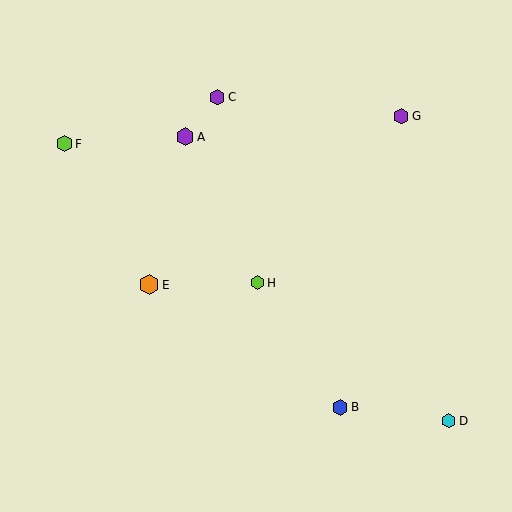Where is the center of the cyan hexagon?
The center of the cyan hexagon is at (449, 421).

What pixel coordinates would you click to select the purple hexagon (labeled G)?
Click at (401, 116) to select the purple hexagon G.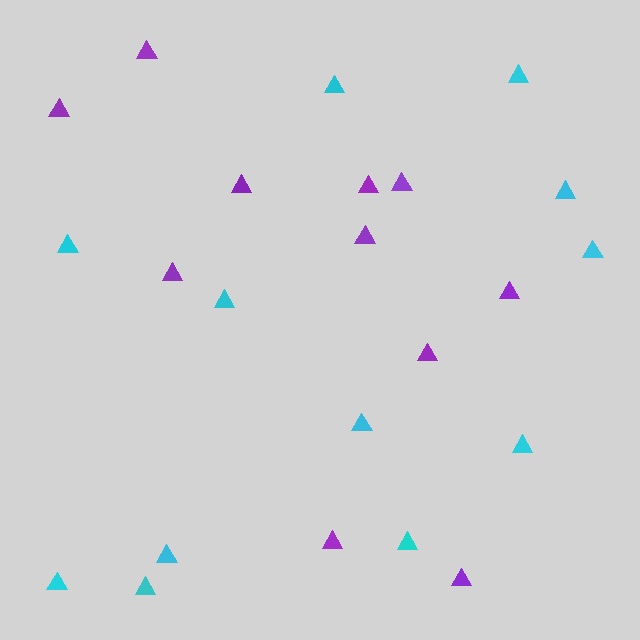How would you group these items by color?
There are 2 groups: one group of purple triangles (11) and one group of cyan triangles (12).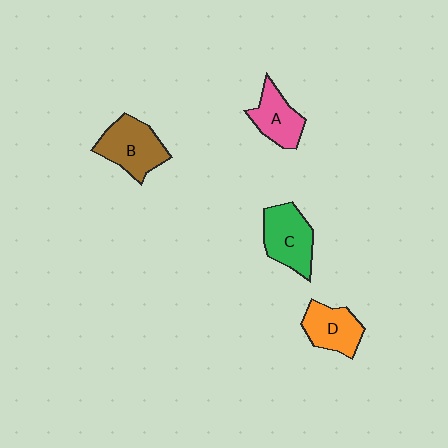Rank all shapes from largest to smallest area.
From largest to smallest: B (brown), C (green), D (orange), A (pink).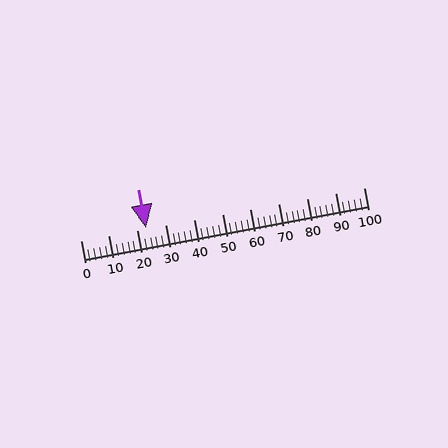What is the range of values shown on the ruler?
The ruler shows values from 0 to 100.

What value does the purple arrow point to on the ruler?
The purple arrow points to approximately 23.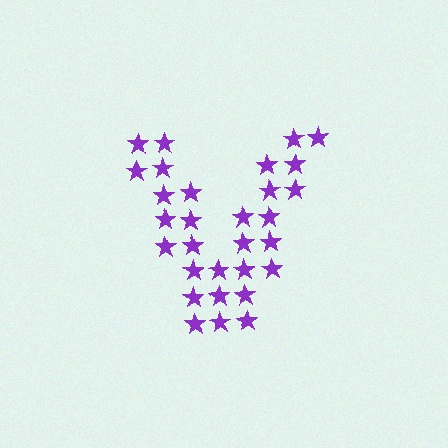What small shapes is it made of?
It is made of small stars.